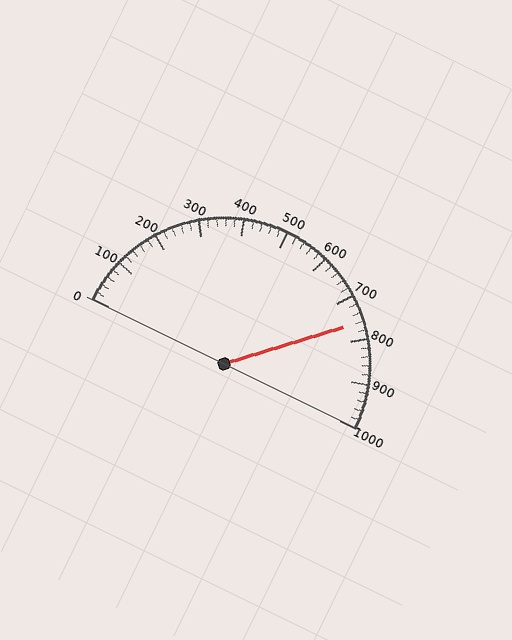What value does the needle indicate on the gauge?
The needle indicates approximately 760.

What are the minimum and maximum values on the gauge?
The gauge ranges from 0 to 1000.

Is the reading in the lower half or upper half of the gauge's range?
The reading is in the upper half of the range (0 to 1000).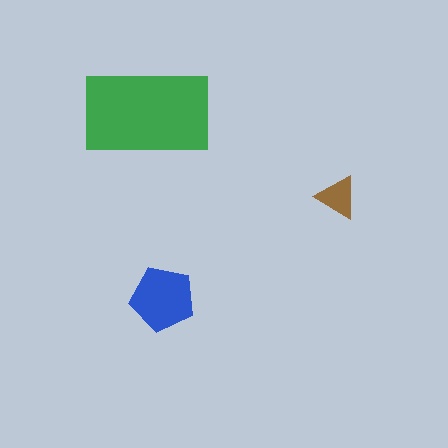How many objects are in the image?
There are 3 objects in the image.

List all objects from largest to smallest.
The green rectangle, the blue pentagon, the brown triangle.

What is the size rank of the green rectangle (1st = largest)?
1st.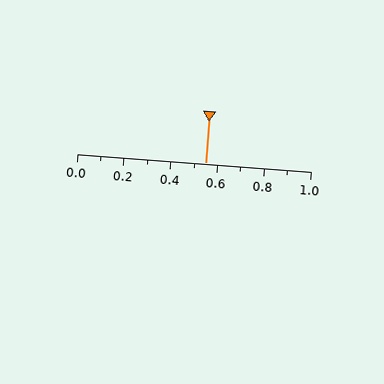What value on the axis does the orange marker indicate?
The marker indicates approximately 0.55.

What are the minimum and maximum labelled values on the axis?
The axis runs from 0.0 to 1.0.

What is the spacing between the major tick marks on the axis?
The major ticks are spaced 0.2 apart.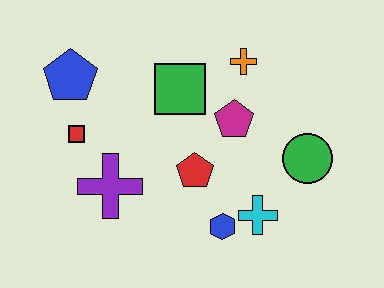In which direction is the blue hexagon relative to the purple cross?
The blue hexagon is to the right of the purple cross.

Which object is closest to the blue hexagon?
The cyan cross is closest to the blue hexagon.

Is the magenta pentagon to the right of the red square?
Yes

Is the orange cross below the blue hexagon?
No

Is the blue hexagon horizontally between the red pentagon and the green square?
No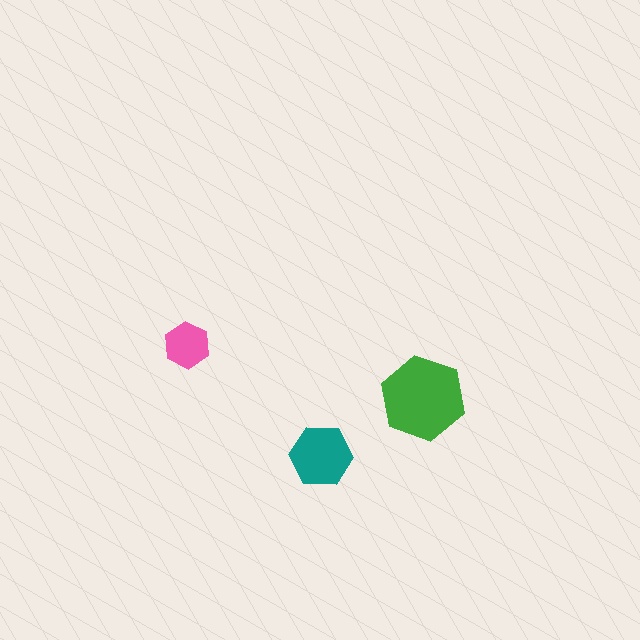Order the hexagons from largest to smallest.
the green one, the teal one, the pink one.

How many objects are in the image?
There are 3 objects in the image.